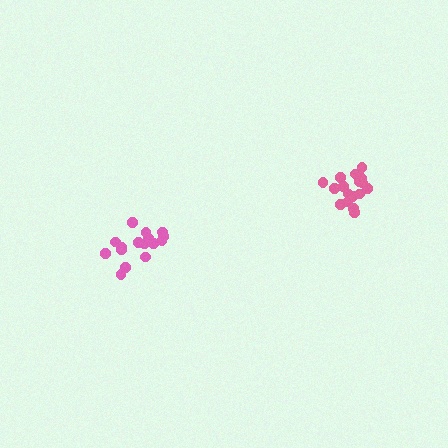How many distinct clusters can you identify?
There are 2 distinct clusters.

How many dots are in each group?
Group 1: 18 dots, Group 2: 16 dots (34 total).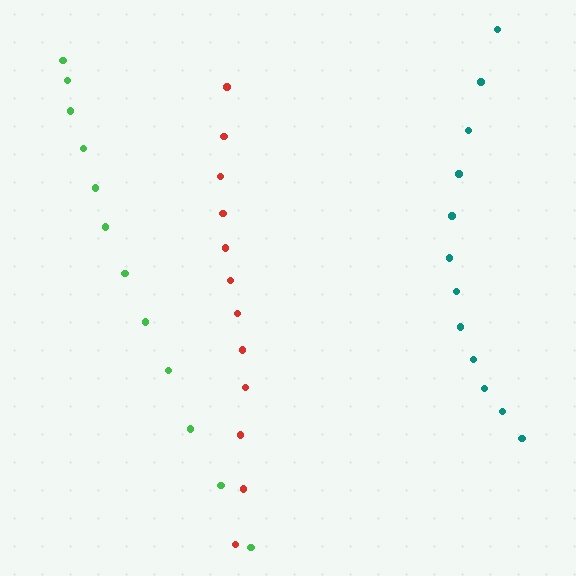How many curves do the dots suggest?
There are 3 distinct paths.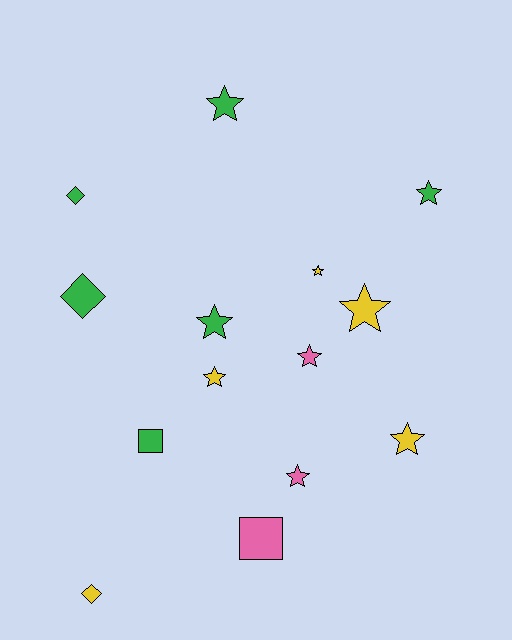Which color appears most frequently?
Green, with 6 objects.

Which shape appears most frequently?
Star, with 9 objects.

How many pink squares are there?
There is 1 pink square.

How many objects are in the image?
There are 14 objects.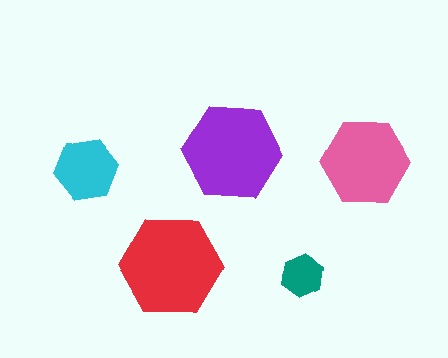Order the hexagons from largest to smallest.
the red one, the purple one, the pink one, the cyan one, the teal one.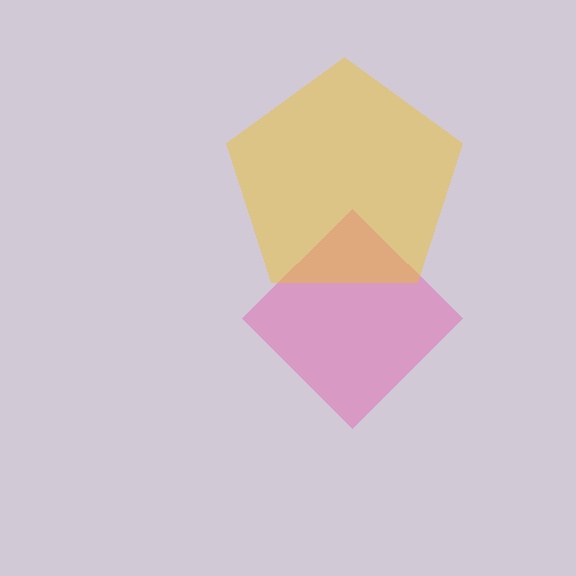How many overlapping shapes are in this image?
There are 2 overlapping shapes in the image.